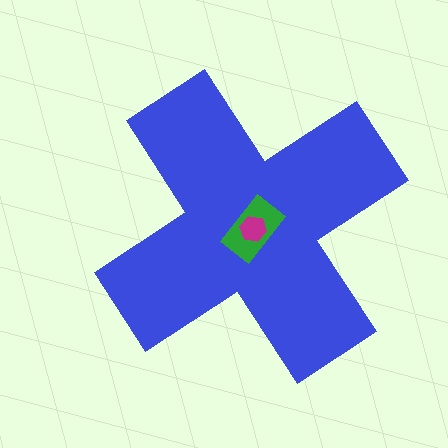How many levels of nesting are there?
3.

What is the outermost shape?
The blue cross.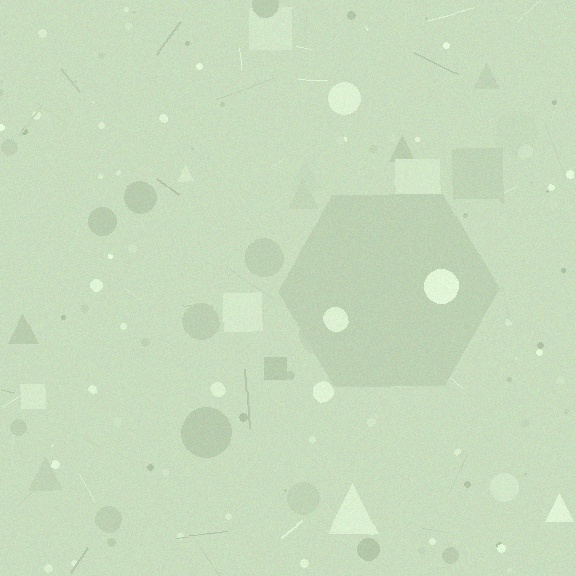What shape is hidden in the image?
A hexagon is hidden in the image.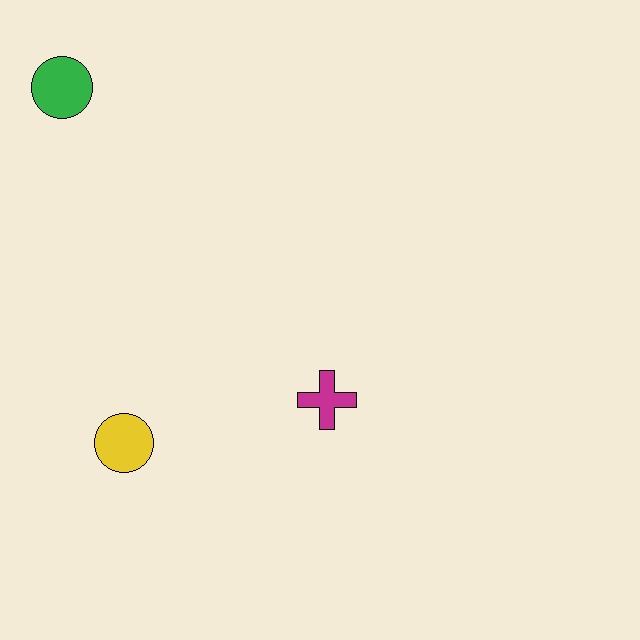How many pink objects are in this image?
There are no pink objects.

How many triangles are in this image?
There are no triangles.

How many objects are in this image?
There are 3 objects.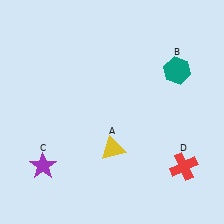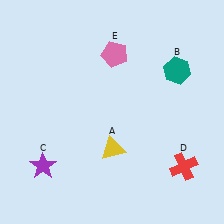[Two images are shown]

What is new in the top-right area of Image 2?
A pink pentagon (E) was added in the top-right area of Image 2.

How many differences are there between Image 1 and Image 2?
There is 1 difference between the two images.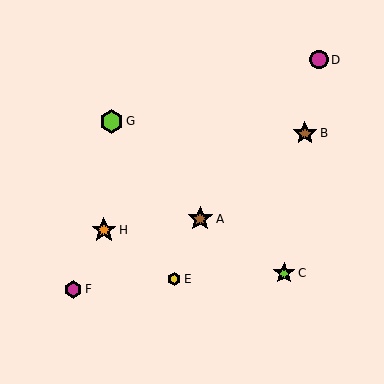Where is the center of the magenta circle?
The center of the magenta circle is at (319, 60).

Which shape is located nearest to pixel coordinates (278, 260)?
The lime star (labeled C) at (284, 273) is nearest to that location.